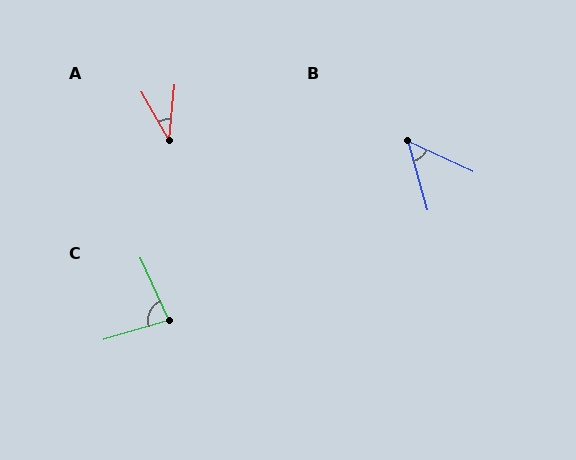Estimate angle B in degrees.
Approximately 49 degrees.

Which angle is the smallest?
A, at approximately 35 degrees.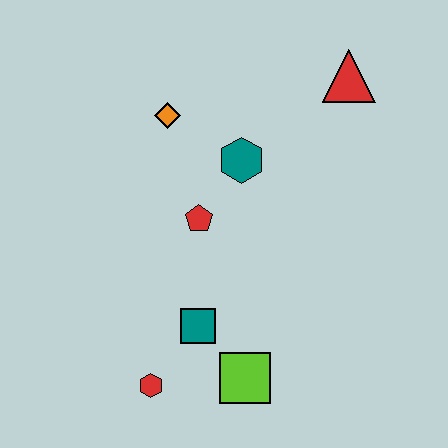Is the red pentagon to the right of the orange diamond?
Yes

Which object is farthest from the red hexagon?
The red triangle is farthest from the red hexagon.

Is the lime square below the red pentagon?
Yes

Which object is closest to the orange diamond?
The teal hexagon is closest to the orange diamond.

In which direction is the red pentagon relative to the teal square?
The red pentagon is above the teal square.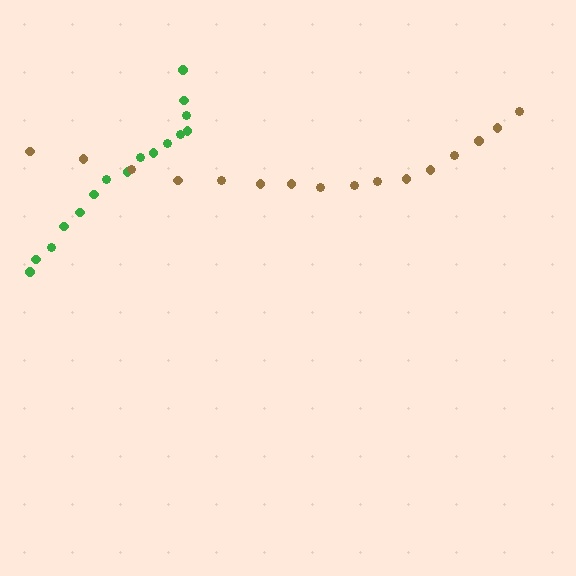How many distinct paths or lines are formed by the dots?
There are 2 distinct paths.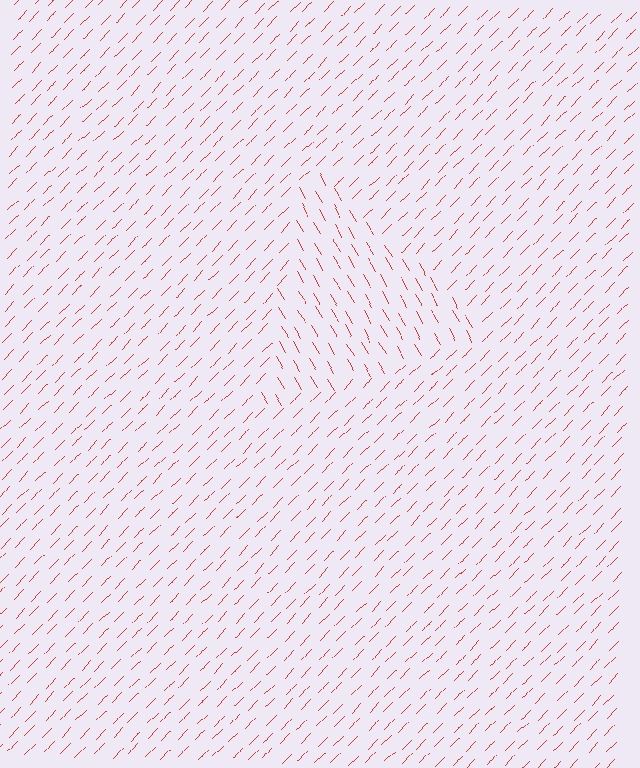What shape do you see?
I see a triangle.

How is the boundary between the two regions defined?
The boundary is defined purely by a change in line orientation (approximately 74 degrees difference). All lines are the same color and thickness.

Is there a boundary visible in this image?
Yes, there is a texture boundary formed by a change in line orientation.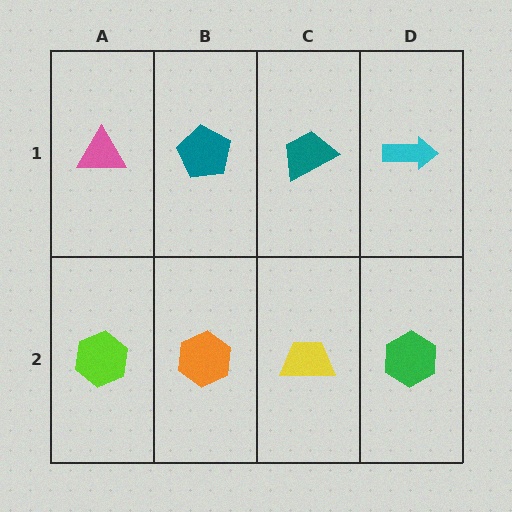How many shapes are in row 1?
4 shapes.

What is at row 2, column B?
An orange hexagon.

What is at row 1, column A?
A pink triangle.